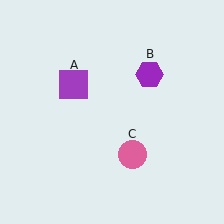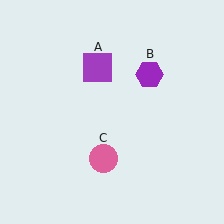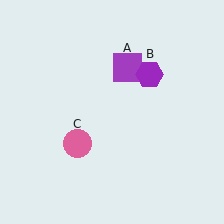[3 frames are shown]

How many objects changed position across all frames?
2 objects changed position: purple square (object A), pink circle (object C).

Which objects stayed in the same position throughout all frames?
Purple hexagon (object B) remained stationary.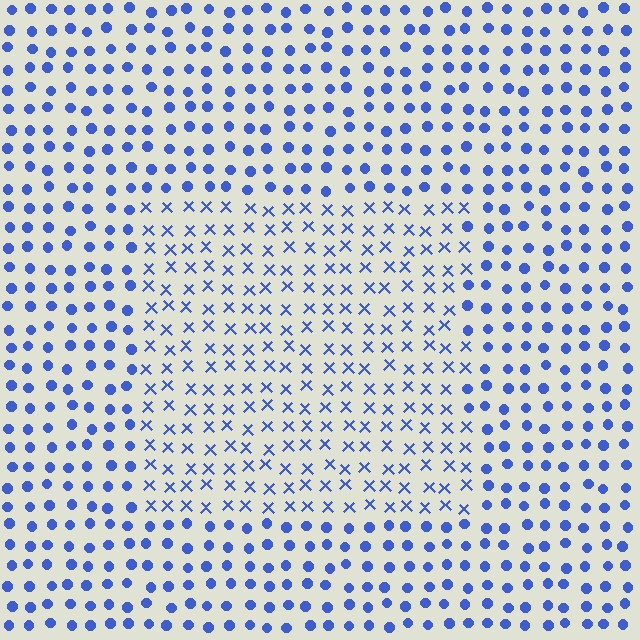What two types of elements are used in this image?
The image uses X marks inside the rectangle region and circles outside it.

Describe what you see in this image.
The image is filled with small blue elements arranged in a uniform grid. A rectangle-shaped region contains X marks, while the surrounding area contains circles. The boundary is defined purely by the change in element shape.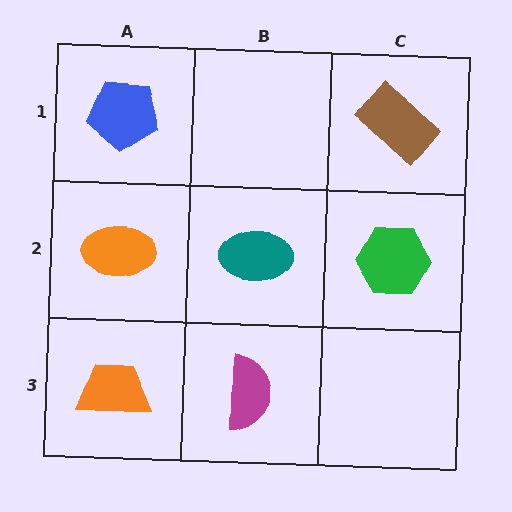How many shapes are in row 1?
2 shapes.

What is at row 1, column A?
A blue pentagon.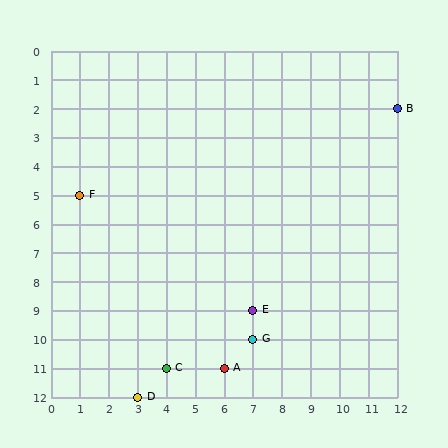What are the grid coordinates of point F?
Point F is at grid coordinates (1, 5).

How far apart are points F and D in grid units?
Points F and D are 2 columns and 7 rows apart (about 7.3 grid units diagonally).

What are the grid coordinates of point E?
Point E is at grid coordinates (7, 9).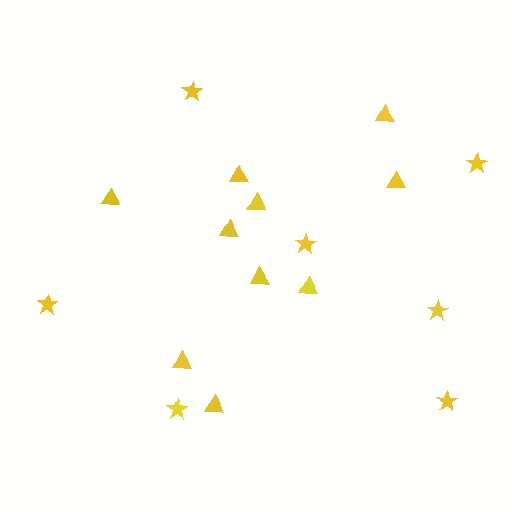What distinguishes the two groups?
There are 2 groups: one group of triangles (10) and one group of stars (7).